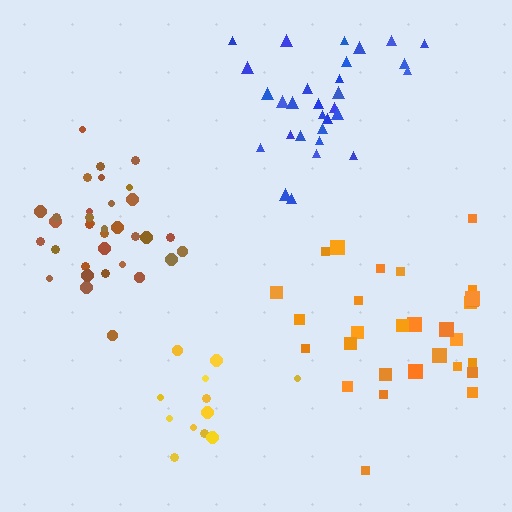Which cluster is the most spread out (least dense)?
Yellow.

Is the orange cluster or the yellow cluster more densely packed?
Orange.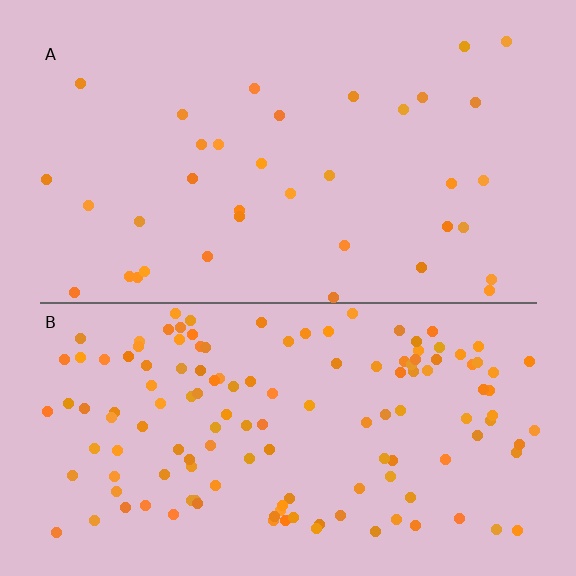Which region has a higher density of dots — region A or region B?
B (the bottom).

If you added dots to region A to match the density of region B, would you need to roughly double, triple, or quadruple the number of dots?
Approximately quadruple.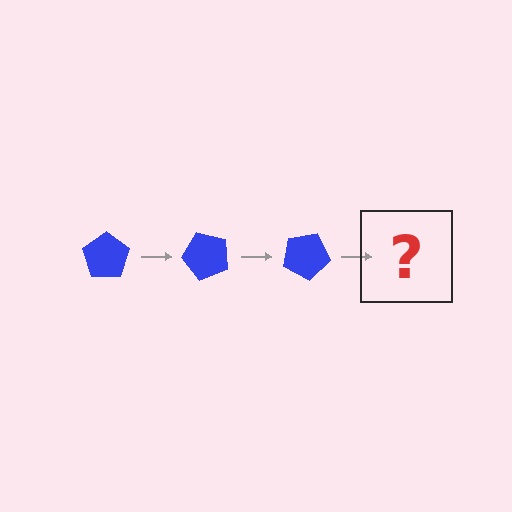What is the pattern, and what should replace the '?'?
The pattern is that the pentagon rotates 50 degrees each step. The '?' should be a blue pentagon rotated 150 degrees.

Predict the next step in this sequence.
The next step is a blue pentagon rotated 150 degrees.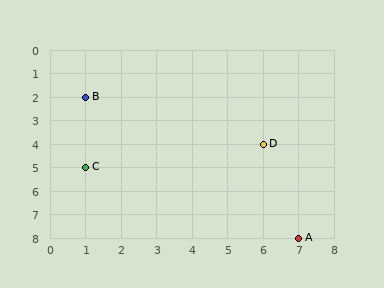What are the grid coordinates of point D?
Point D is at grid coordinates (6, 4).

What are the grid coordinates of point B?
Point B is at grid coordinates (1, 2).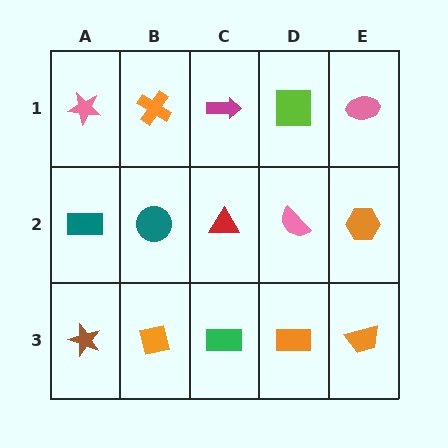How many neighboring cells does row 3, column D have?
3.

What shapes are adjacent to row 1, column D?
A pink semicircle (row 2, column D), a magenta arrow (row 1, column C), a pink ellipse (row 1, column E).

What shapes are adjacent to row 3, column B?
A teal circle (row 2, column B), a brown star (row 3, column A), a green rectangle (row 3, column C).